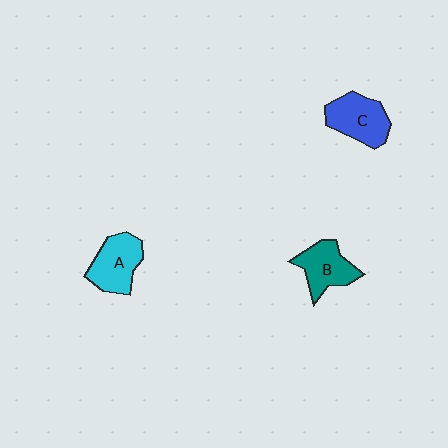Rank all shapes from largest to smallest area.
From largest to smallest: C (blue), A (cyan), B (teal).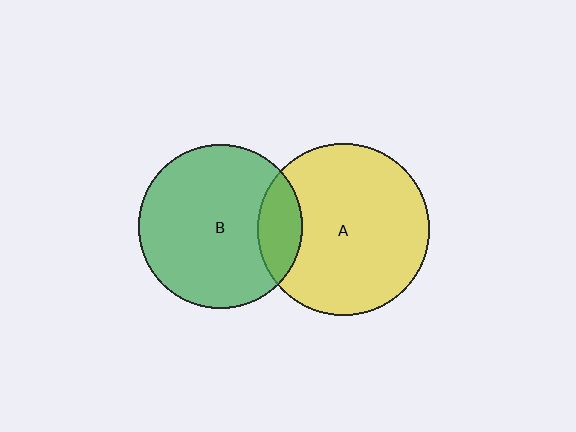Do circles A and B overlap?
Yes.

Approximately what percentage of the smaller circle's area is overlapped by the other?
Approximately 15%.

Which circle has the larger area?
Circle A (yellow).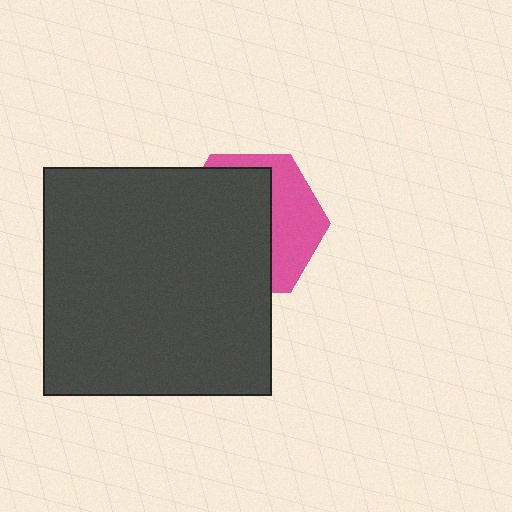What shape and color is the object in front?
The object in front is a dark gray square.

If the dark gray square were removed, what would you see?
You would see the complete pink hexagon.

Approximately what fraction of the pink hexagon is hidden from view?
Roughly 62% of the pink hexagon is hidden behind the dark gray square.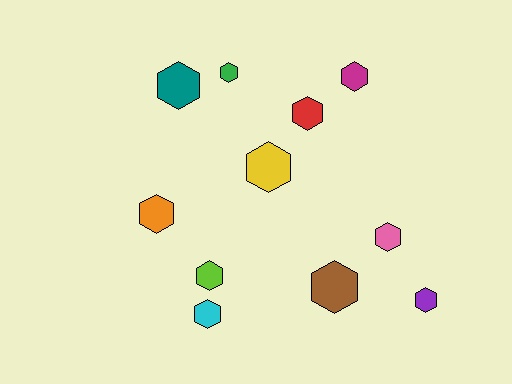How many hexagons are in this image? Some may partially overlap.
There are 11 hexagons.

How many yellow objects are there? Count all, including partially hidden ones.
There is 1 yellow object.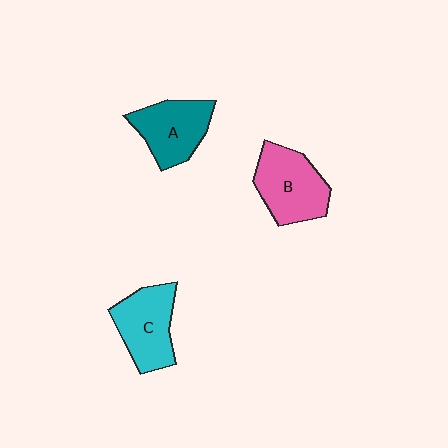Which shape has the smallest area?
Shape A (teal).